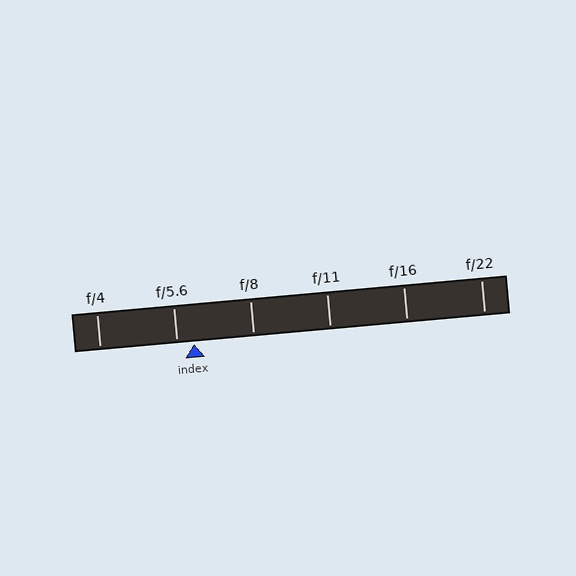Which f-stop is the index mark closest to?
The index mark is closest to f/5.6.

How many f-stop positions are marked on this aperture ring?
There are 6 f-stop positions marked.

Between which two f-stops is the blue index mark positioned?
The index mark is between f/5.6 and f/8.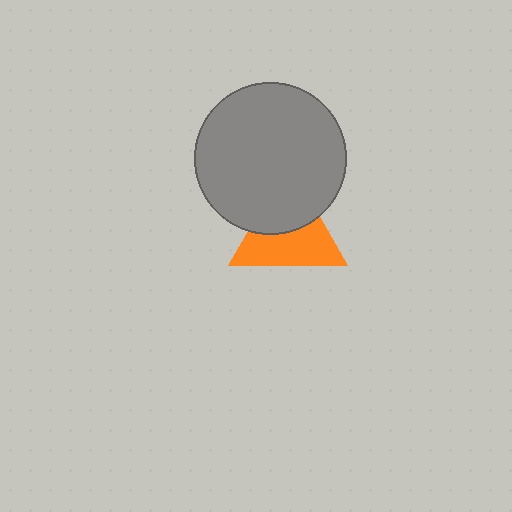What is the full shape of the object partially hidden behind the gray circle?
The partially hidden object is an orange triangle.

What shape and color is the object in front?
The object in front is a gray circle.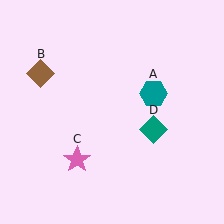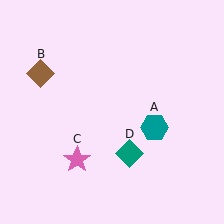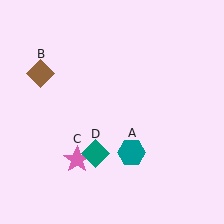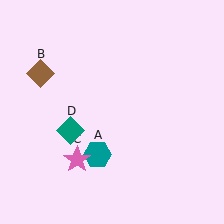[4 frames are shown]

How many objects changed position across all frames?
2 objects changed position: teal hexagon (object A), teal diamond (object D).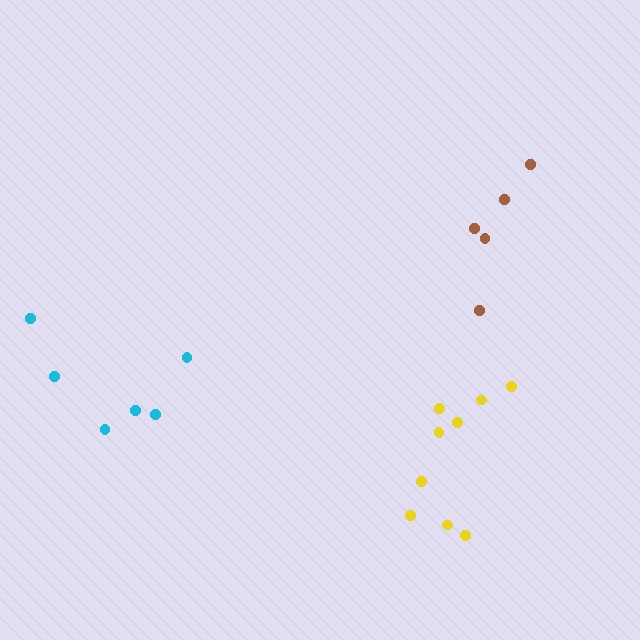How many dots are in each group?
Group 1: 9 dots, Group 2: 5 dots, Group 3: 6 dots (20 total).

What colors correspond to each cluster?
The clusters are colored: yellow, brown, cyan.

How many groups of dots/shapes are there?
There are 3 groups.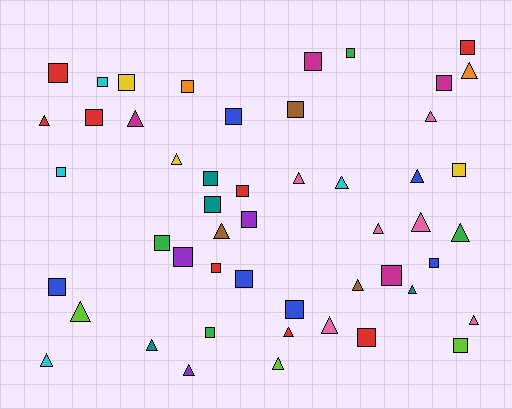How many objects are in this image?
There are 50 objects.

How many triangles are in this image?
There are 22 triangles.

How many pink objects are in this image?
There are 6 pink objects.